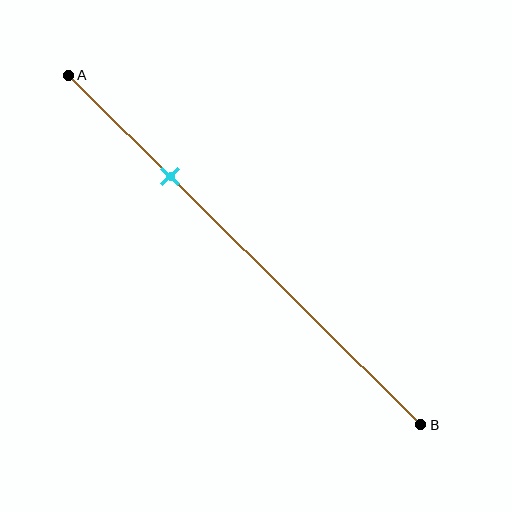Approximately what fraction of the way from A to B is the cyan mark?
The cyan mark is approximately 30% of the way from A to B.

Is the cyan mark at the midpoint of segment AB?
No, the mark is at about 30% from A, not at the 50% midpoint.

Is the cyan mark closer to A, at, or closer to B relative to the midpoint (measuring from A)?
The cyan mark is closer to point A than the midpoint of segment AB.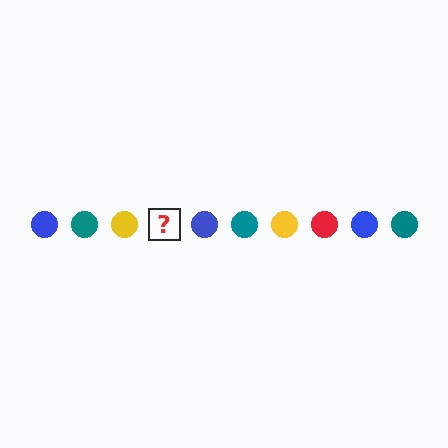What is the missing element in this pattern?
The missing element is a red circle.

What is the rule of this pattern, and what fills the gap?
The rule is that the pattern cycles through blue, teal, yellow, red circles. The gap should be filled with a red circle.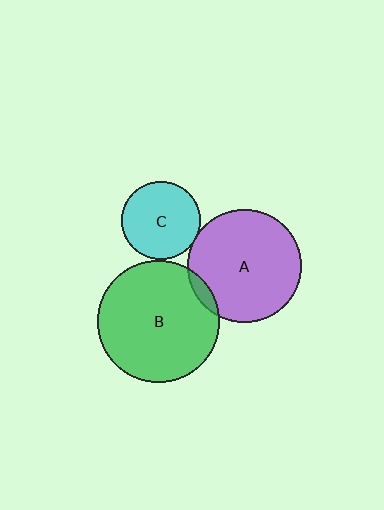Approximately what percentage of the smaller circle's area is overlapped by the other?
Approximately 5%.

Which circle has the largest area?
Circle B (green).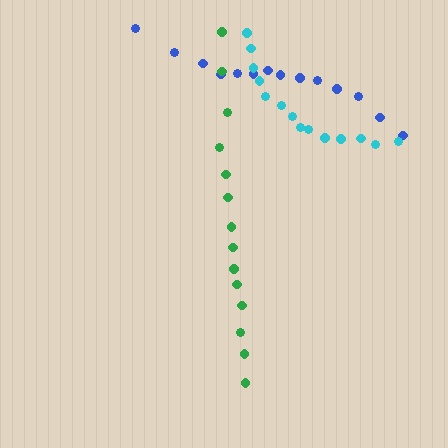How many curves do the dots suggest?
There are 3 distinct paths.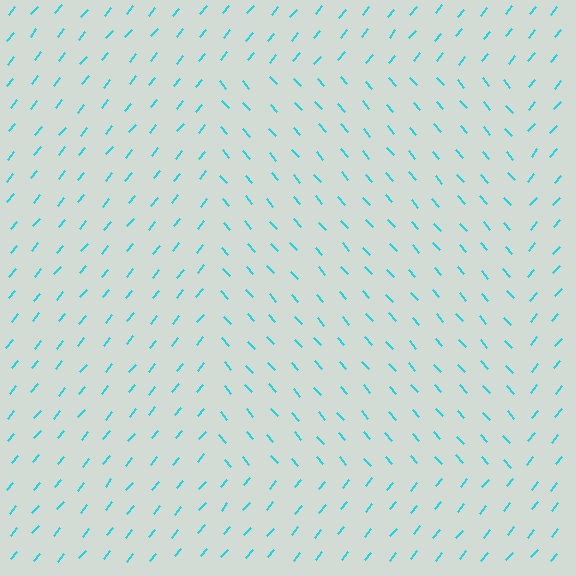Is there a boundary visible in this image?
Yes, there is a texture boundary formed by a change in line orientation.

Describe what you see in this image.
The image is filled with small cyan line segments. A rectangle region in the image has lines oriented differently from the surrounding lines, creating a visible texture boundary.